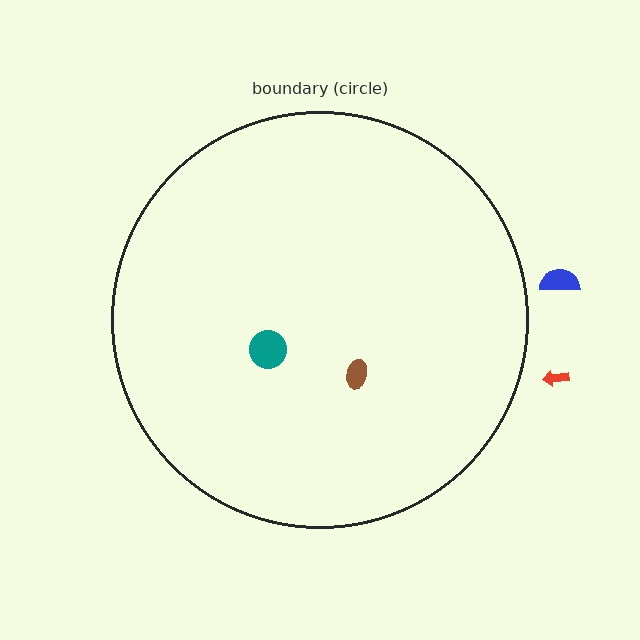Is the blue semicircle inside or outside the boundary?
Outside.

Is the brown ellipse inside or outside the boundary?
Inside.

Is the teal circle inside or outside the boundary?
Inside.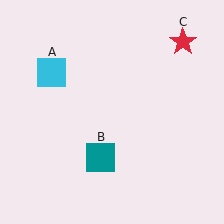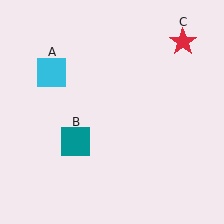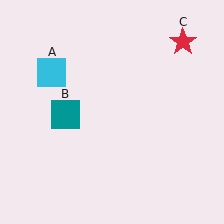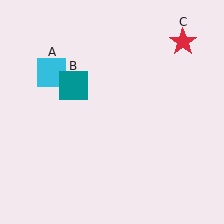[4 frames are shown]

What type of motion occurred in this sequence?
The teal square (object B) rotated clockwise around the center of the scene.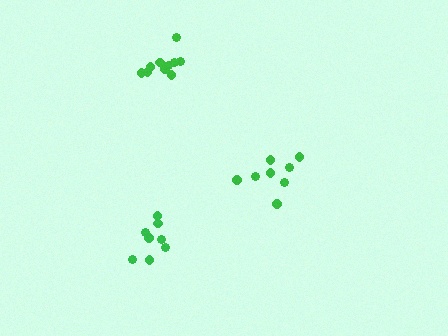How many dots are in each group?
Group 1: 8 dots, Group 2: 10 dots, Group 3: 8 dots (26 total).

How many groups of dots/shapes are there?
There are 3 groups.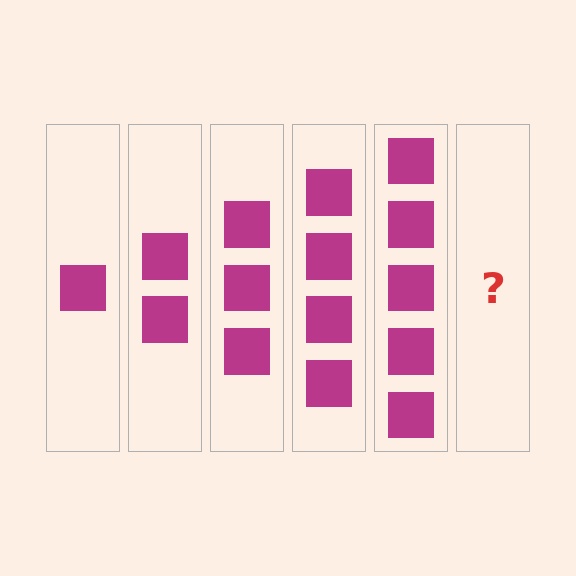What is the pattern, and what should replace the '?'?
The pattern is that each step adds one more square. The '?' should be 6 squares.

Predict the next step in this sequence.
The next step is 6 squares.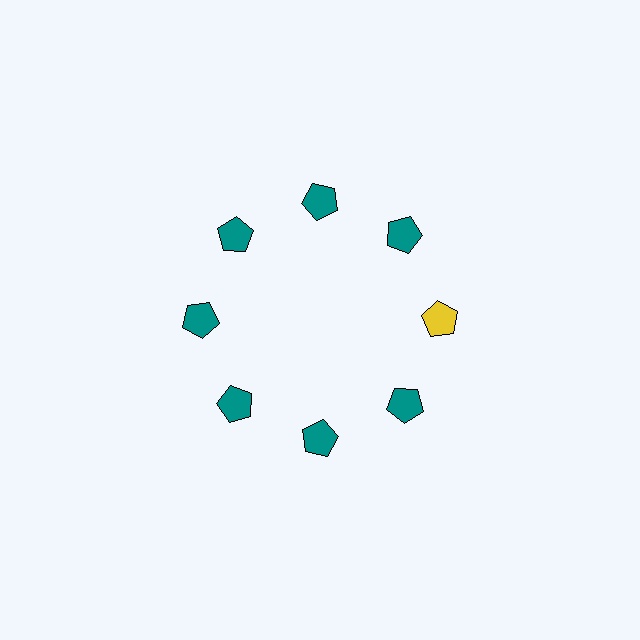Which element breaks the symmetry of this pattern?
The yellow pentagon at roughly the 3 o'clock position breaks the symmetry. All other shapes are teal pentagons.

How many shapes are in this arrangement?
There are 8 shapes arranged in a ring pattern.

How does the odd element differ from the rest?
It has a different color: yellow instead of teal.